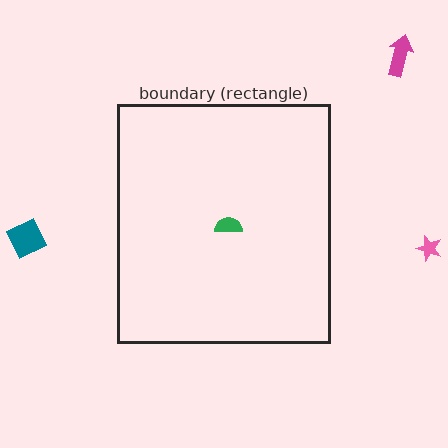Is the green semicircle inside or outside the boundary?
Inside.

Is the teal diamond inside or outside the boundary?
Outside.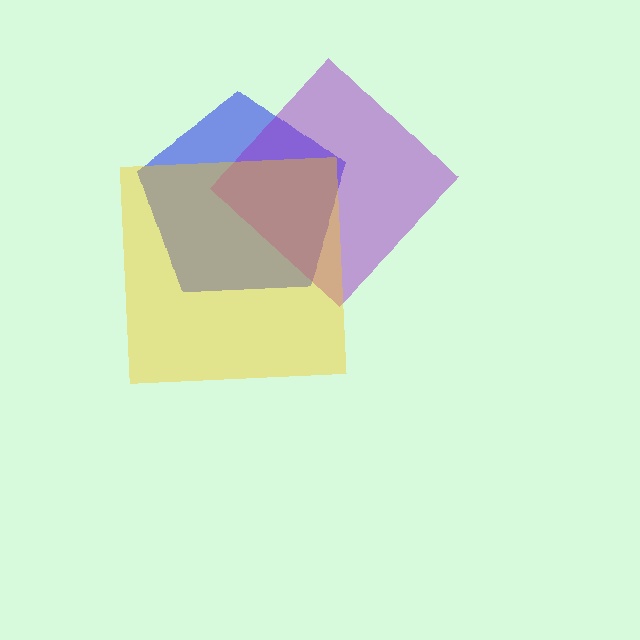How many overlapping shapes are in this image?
There are 3 overlapping shapes in the image.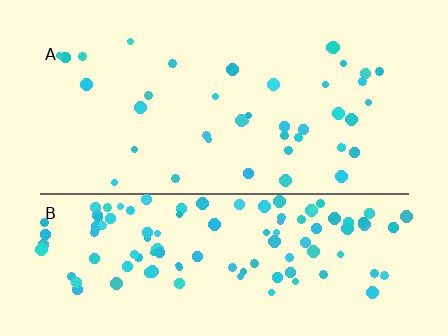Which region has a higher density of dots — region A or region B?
B (the bottom).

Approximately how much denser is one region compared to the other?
Approximately 3.0× — region B over region A.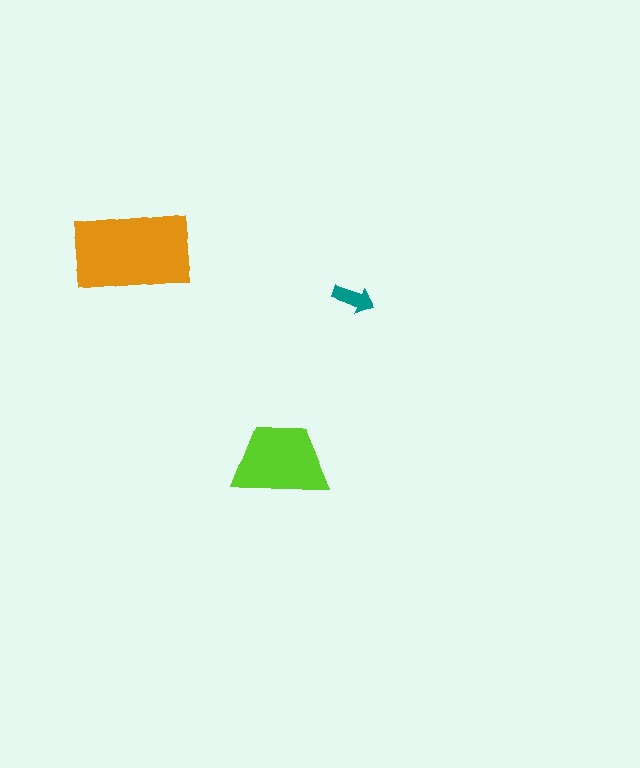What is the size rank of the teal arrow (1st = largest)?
3rd.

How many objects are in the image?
There are 3 objects in the image.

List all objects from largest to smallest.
The orange rectangle, the lime trapezoid, the teal arrow.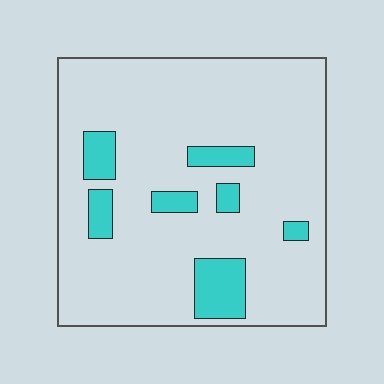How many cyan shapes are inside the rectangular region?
7.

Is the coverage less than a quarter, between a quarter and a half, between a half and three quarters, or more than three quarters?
Less than a quarter.